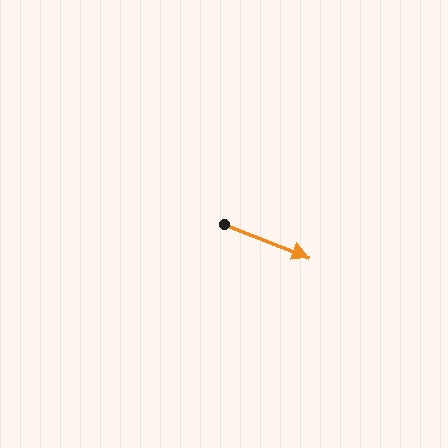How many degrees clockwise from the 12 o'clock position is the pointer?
Approximately 111 degrees.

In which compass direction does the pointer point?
East.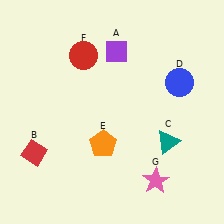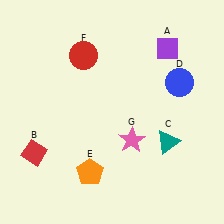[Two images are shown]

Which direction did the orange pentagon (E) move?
The orange pentagon (E) moved down.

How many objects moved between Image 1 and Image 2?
3 objects moved between the two images.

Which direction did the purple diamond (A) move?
The purple diamond (A) moved right.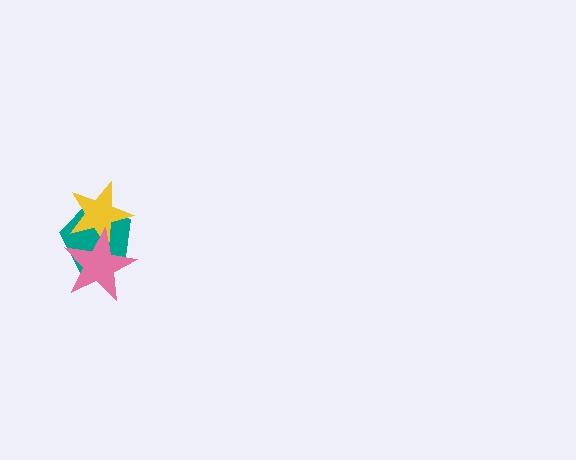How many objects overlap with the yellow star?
2 objects overlap with the yellow star.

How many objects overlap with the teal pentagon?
2 objects overlap with the teal pentagon.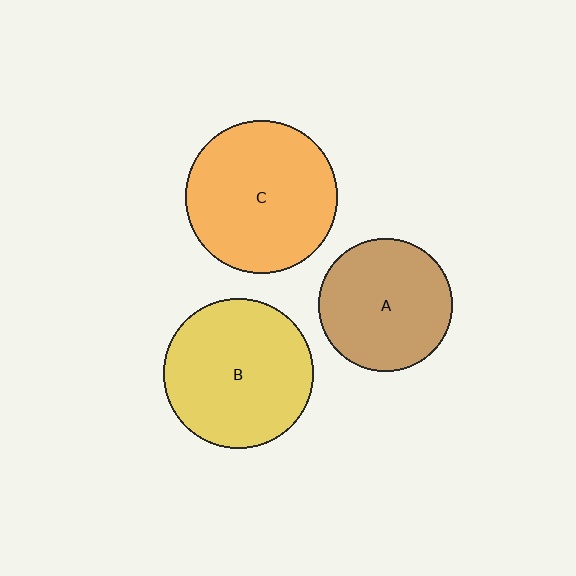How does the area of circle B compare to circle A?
Approximately 1.3 times.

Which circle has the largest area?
Circle C (orange).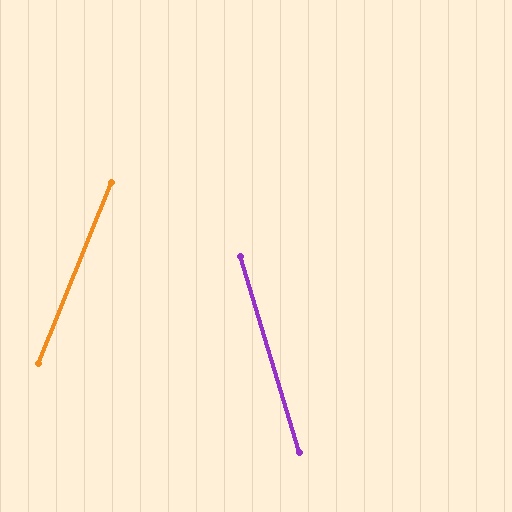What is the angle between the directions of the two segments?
Approximately 39 degrees.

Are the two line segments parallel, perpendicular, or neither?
Neither parallel nor perpendicular — they differ by about 39°.